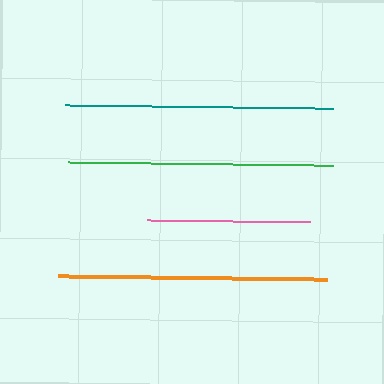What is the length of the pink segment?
The pink segment is approximately 163 pixels long.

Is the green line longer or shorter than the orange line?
The orange line is longer than the green line.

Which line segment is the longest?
The orange line is the longest at approximately 269 pixels.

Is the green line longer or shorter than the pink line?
The green line is longer than the pink line.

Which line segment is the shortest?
The pink line is the shortest at approximately 163 pixels.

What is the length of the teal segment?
The teal segment is approximately 268 pixels long.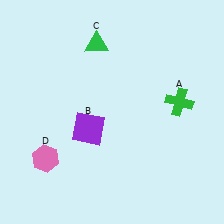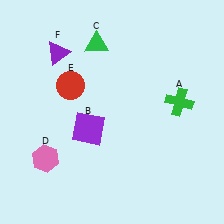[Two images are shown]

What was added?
A red circle (E), a purple triangle (F) were added in Image 2.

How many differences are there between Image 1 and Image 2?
There are 2 differences between the two images.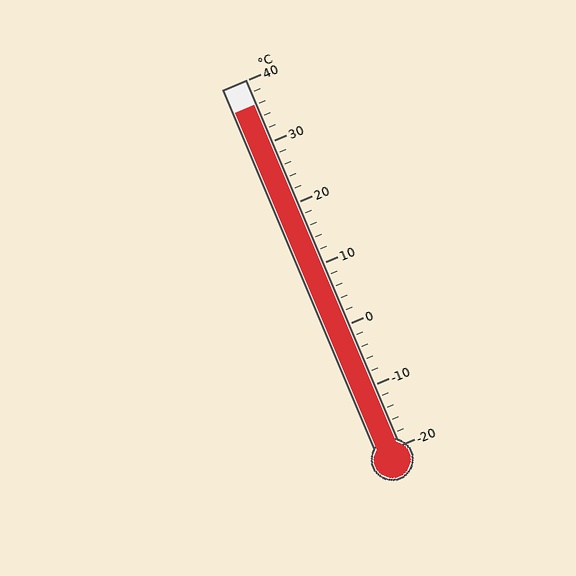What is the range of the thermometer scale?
The thermometer scale ranges from -20°C to 40°C.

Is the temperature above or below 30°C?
The temperature is above 30°C.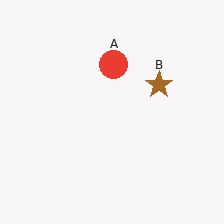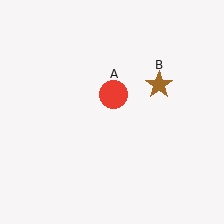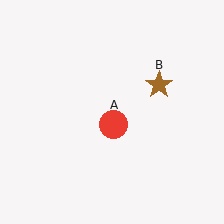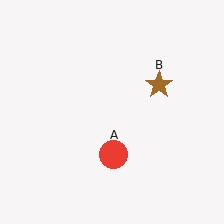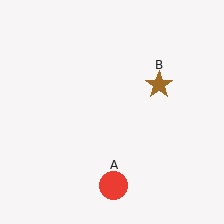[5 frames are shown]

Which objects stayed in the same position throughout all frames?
Brown star (object B) remained stationary.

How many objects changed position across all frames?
1 object changed position: red circle (object A).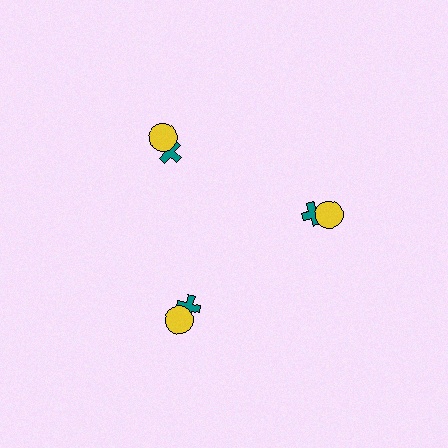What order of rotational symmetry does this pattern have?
This pattern has 3-fold rotational symmetry.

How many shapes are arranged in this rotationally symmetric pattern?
There are 6 shapes, arranged in 3 groups of 2.